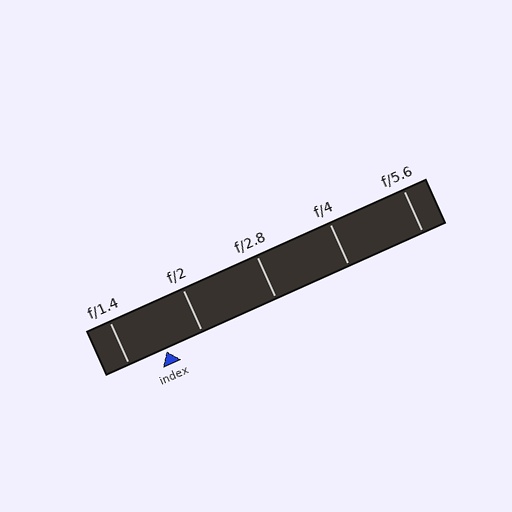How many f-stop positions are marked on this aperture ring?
There are 5 f-stop positions marked.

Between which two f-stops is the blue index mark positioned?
The index mark is between f/1.4 and f/2.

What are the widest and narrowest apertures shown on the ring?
The widest aperture shown is f/1.4 and the narrowest is f/5.6.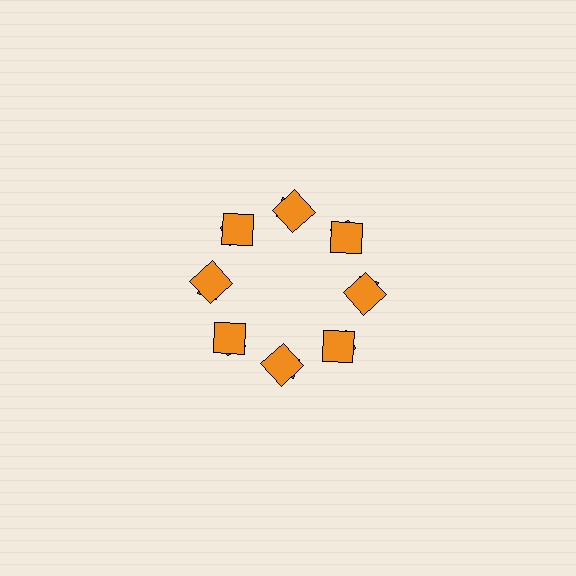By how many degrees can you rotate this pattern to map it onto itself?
The pattern maps onto itself every 45 degrees of rotation.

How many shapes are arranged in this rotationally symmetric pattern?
There are 16 shapes, arranged in 8 groups of 2.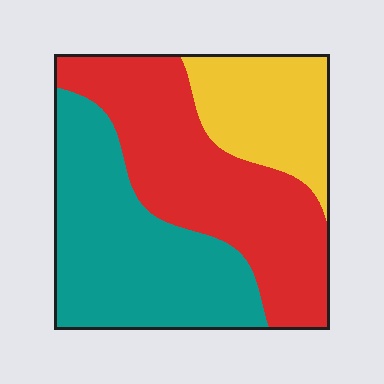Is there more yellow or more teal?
Teal.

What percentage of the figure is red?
Red takes up about two fifths (2/5) of the figure.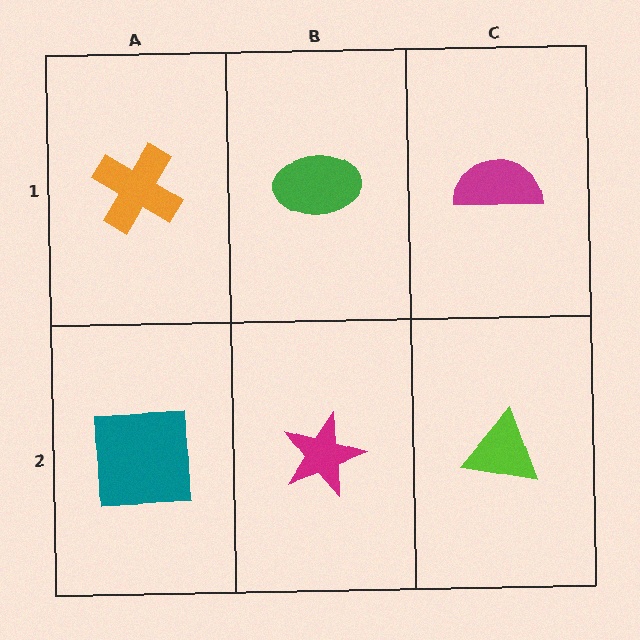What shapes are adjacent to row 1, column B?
A magenta star (row 2, column B), an orange cross (row 1, column A), a magenta semicircle (row 1, column C).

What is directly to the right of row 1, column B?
A magenta semicircle.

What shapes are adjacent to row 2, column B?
A green ellipse (row 1, column B), a teal square (row 2, column A), a lime triangle (row 2, column C).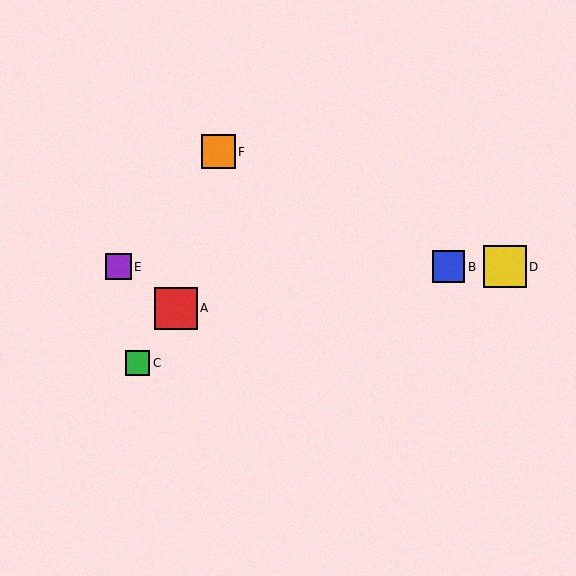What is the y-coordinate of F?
Object F is at y≈152.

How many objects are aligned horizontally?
3 objects (B, D, E) are aligned horizontally.